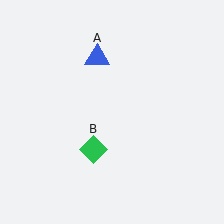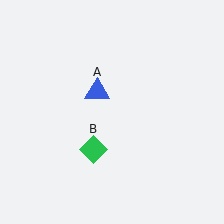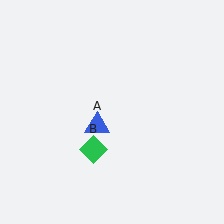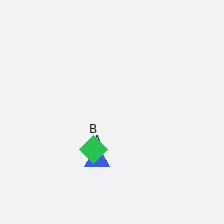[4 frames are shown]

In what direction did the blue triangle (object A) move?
The blue triangle (object A) moved down.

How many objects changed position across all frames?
1 object changed position: blue triangle (object A).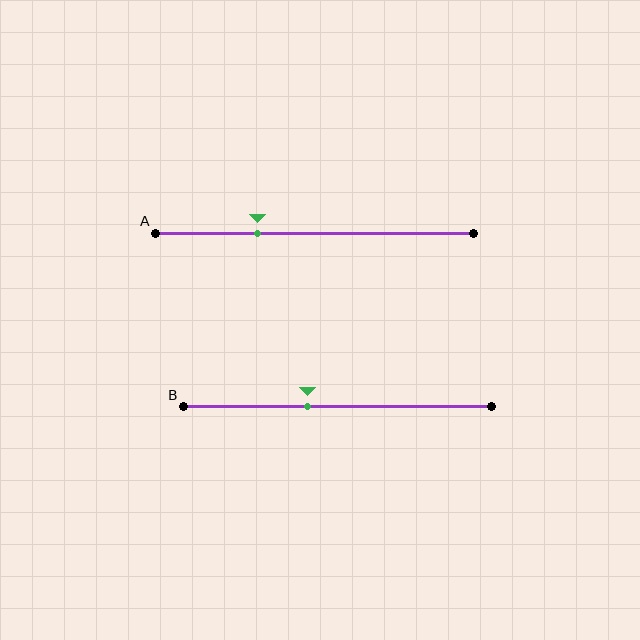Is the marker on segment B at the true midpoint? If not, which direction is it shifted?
No, the marker on segment B is shifted to the left by about 10% of the segment length.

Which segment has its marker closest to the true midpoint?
Segment B has its marker closest to the true midpoint.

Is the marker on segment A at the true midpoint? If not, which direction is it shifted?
No, the marker on segment A is shifted to the left by about 18% of the segment length.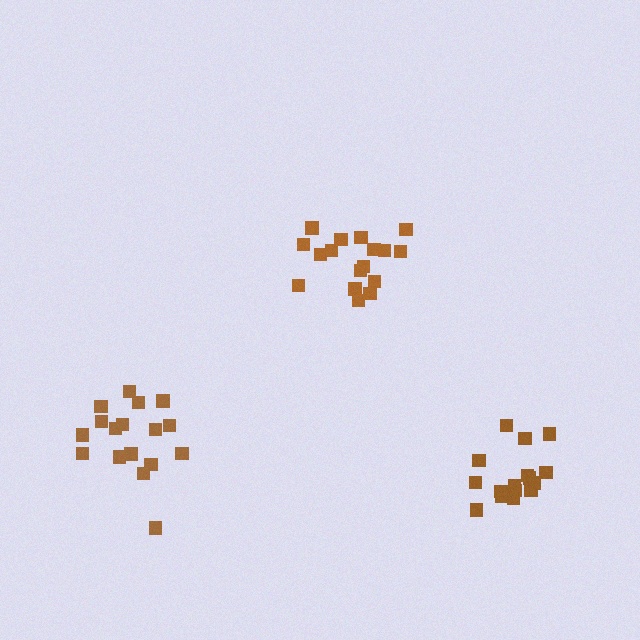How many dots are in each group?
Group 1: 18 dots, Group 2: 17 dots, Group 3: 16 dots (51 total).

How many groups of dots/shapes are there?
There are 3 groups.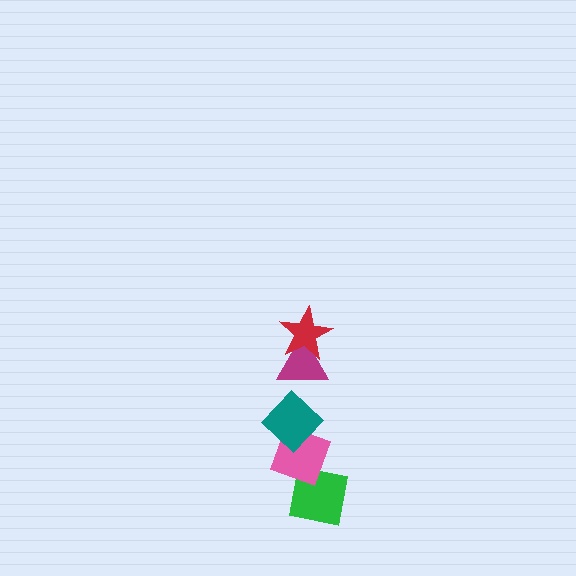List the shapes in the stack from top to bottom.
From top to bottom: the red star, the magenta triangle, the teal diamond, the pink diamond, the green square.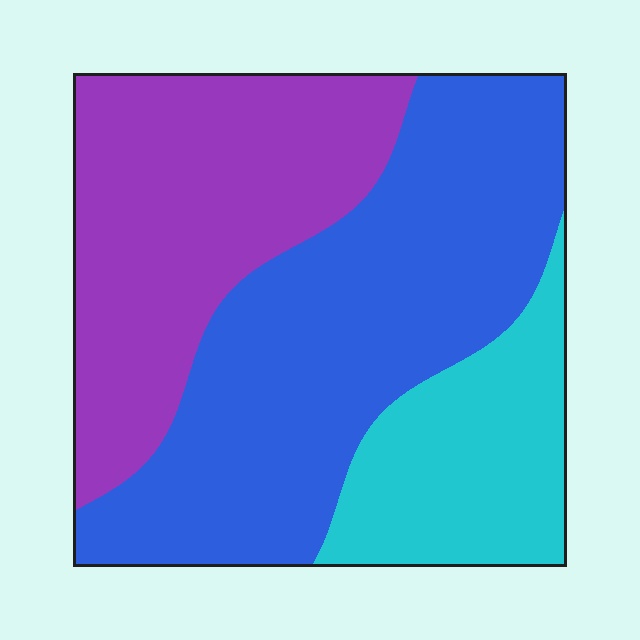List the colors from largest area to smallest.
From largest to smallest: blue, purple, cyan.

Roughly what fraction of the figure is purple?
Purple covers around 35% of the figure.